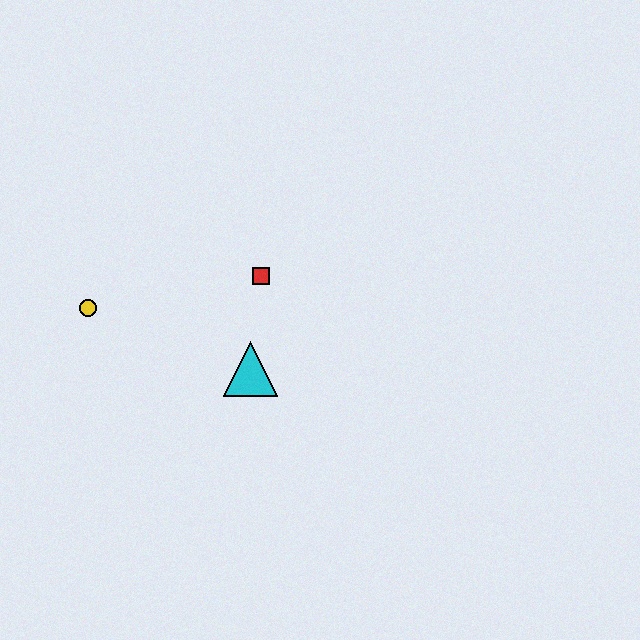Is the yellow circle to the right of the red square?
No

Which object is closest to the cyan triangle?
The red square is closest to the cyan triangle.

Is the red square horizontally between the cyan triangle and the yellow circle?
No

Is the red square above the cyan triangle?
Yes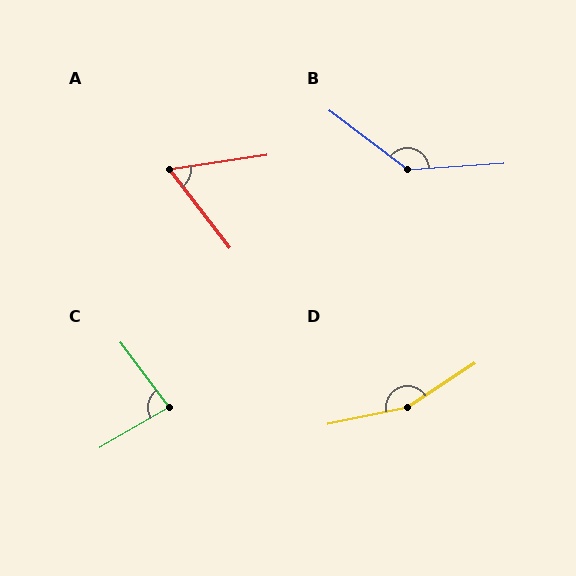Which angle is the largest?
D, at approximately 159 degrees.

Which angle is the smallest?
A, at approximately 60 degrees.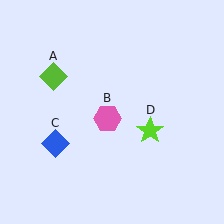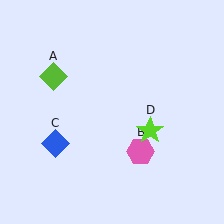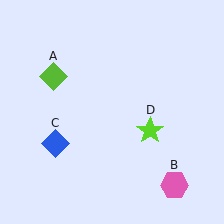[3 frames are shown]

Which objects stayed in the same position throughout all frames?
Lime diamond (object A) and blue diamond (object C) and lime star (object D) remained stationary.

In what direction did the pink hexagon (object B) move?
The pink hexagon (object B) moved down and to the right.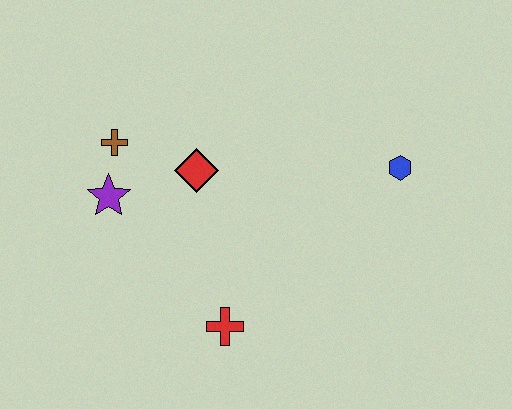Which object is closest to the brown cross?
The purple star is closest to the brown cross.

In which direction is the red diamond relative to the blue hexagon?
The red diamond is to the left of the blue hexagon.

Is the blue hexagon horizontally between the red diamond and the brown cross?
No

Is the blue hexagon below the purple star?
No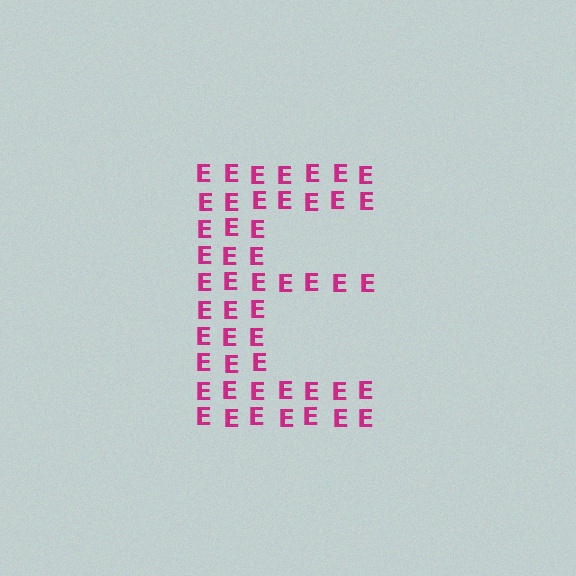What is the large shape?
The large shape is the letter E.